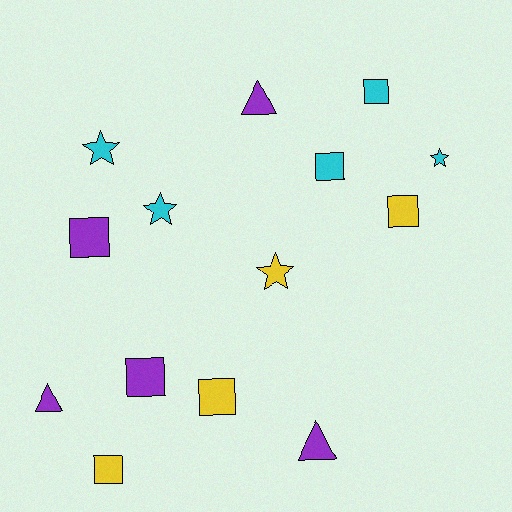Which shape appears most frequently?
Square, with 7 objects.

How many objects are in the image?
There are 14 objects.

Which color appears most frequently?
Purple, with 5 objects.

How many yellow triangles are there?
There are no yellow triangles.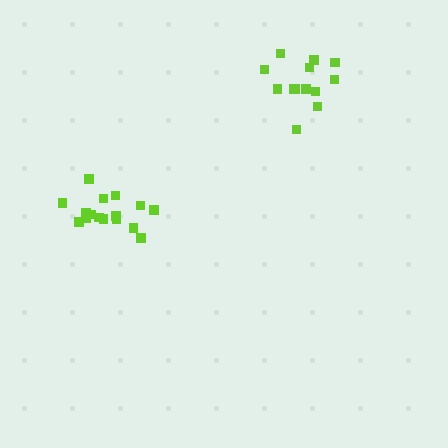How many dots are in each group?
Group 1: 16 dots, Group 2: 13 dots (29 total).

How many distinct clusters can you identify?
There are 2 distinct clusters.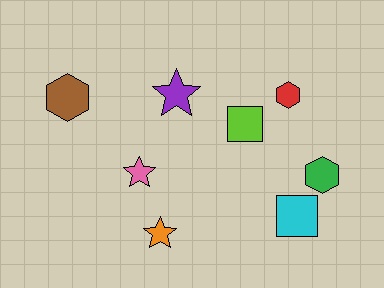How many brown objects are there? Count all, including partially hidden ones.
There is 1 brown object.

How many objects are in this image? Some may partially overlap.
There are 8 objects.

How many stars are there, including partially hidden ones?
There are 3 stars.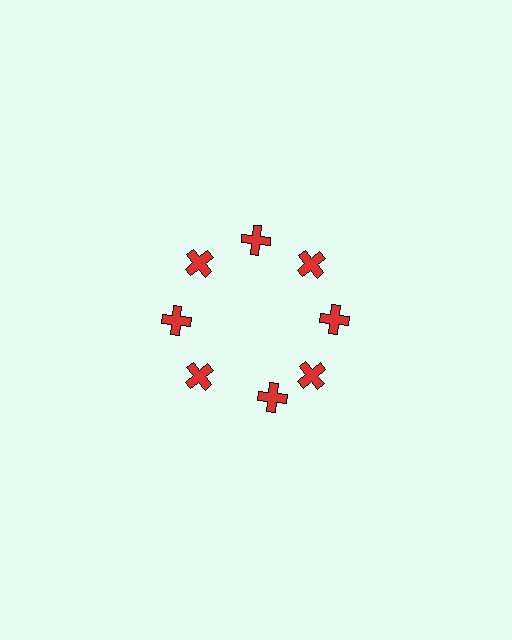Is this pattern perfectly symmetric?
No. The 8 red crosses are arranged in a ring, but one element near the 6 o'clock position is rotated out of alignment along the ring, breaking the 8-fold rotational symmetry.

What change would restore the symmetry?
The symmetry would be restored by rotating it back into even spacing with its neighbors so that all 8 crosses sit at equal angles and equal distance from the center.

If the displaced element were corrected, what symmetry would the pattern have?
It would have 8-fold rotational symmetry — the pattern would map onto itself every 45 degrees.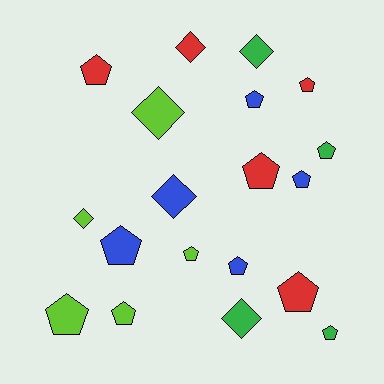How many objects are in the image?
There are 19 objects.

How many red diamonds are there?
There is 1 red diamond.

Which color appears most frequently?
Blue, with 5 objects.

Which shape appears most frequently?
Pentagon, with 13 objects.